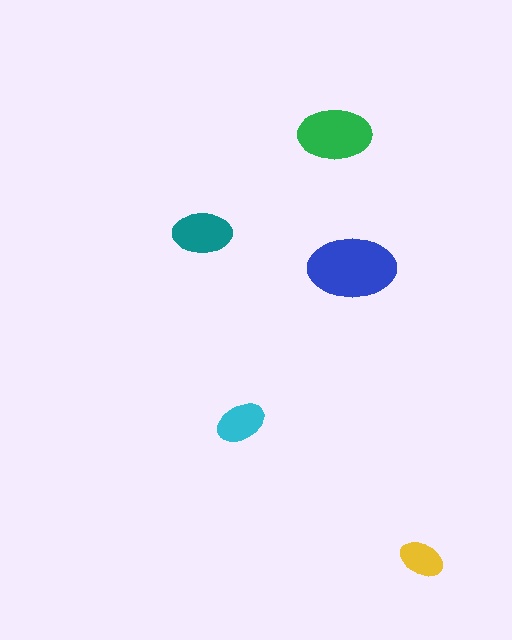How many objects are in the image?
There are 5 objects in the image.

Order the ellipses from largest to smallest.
the blue one, the green one, the teal one, the cyan one, the yellow one.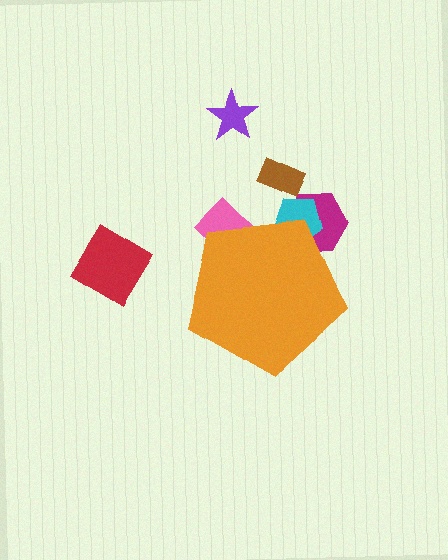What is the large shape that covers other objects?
An orange pentagon.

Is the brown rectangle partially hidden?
No, the brown rectangle is fully visible.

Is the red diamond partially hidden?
No, the red diamond is fully visible.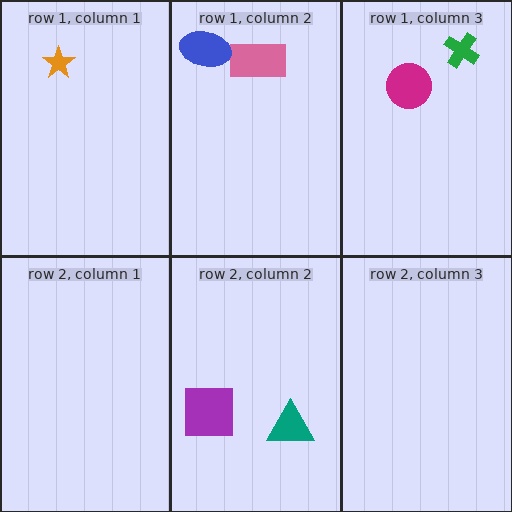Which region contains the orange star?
The row 1, column 1 region.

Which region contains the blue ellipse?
The row 1, column 2 region.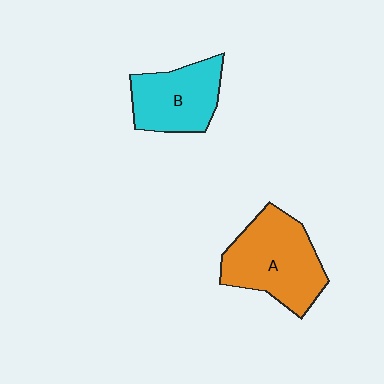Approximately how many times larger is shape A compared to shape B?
Approximately 1.3 times.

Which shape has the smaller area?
Shape B (cyan).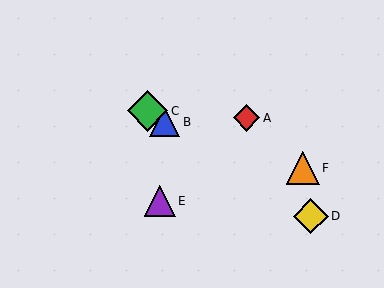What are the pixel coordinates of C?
Object C is at (147, 111).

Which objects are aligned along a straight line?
Objects B, C, D are aligned along a straight line.